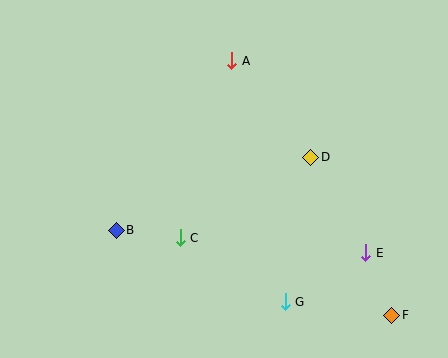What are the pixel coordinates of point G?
Point G is at (285, 302).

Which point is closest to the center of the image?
Point C at (180, 238) is closest to the center.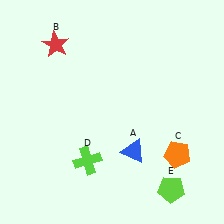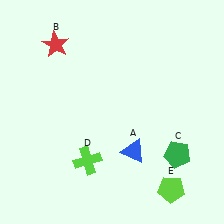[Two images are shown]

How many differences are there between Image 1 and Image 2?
There is 1 difference between the two images.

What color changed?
The pentagon (C) changed from orange in Image 1 to green in Image 2.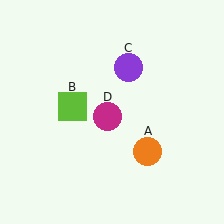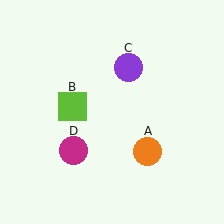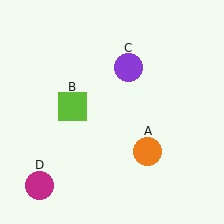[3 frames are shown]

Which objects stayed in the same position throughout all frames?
Orange circle (object A) and lime square (object B) and purple circle (object C) remained stationary.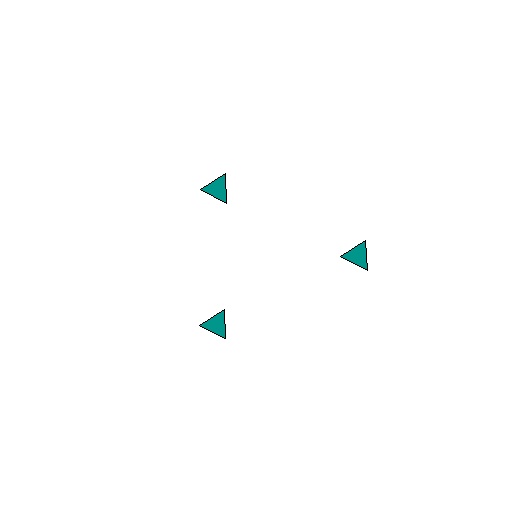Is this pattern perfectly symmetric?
No. The 3 teal triangles are arranged in a ring, but one element near the 3 o'clock position is pushed outward from the center, breaking the 3-fold rotational symmetry.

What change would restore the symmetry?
The symmetry would be restored by moving it inward, back onto the ring so that all 3 triangles sit at equal angles and equal distance from the center.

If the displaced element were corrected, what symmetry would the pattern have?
It would have 3-fold rotational symmetry — the pattern would map onto itself every 120 degrees.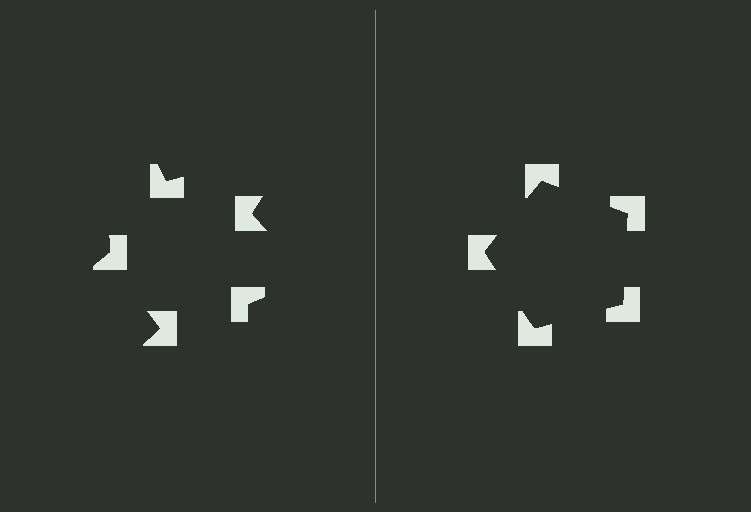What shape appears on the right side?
An illusory pentagon.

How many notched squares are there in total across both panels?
10 — 5 on each side.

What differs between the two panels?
The notched squares are positioned identically on both sides; only the wedge orientations differ. On the right they align to a pentagon; on the left they are misaligned.